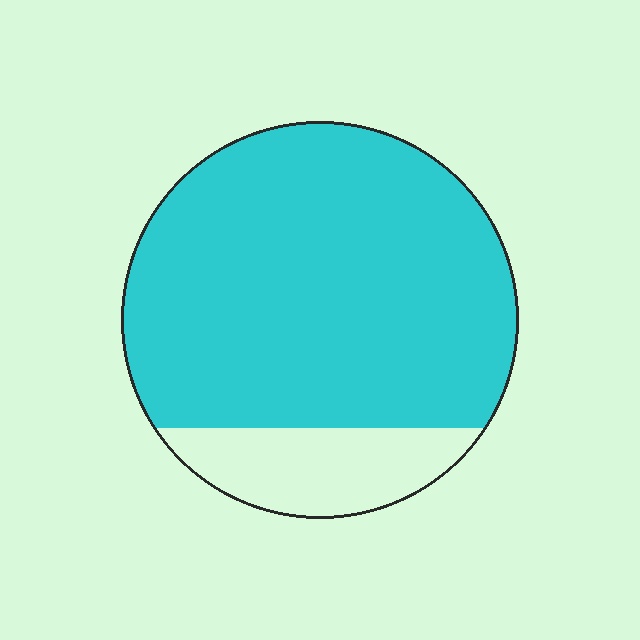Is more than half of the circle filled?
Yes.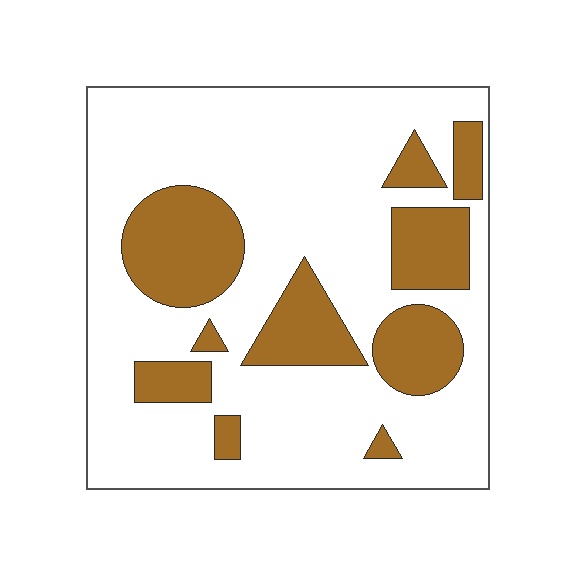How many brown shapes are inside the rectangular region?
10.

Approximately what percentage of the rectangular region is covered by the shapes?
Approximately 25%.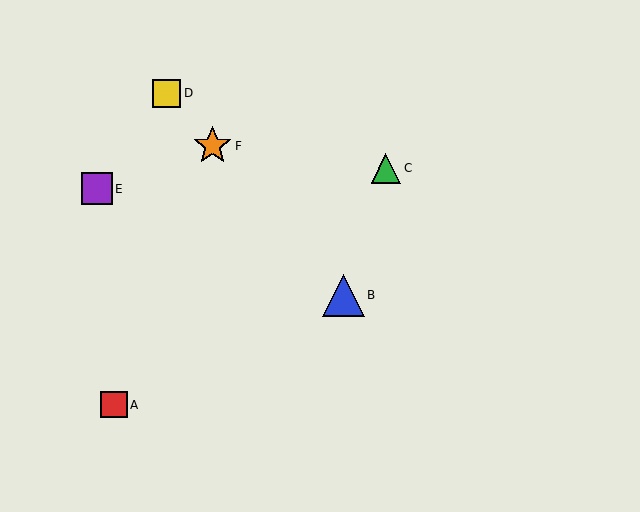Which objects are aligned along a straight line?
Objects B, D, F are aligned along a straight line.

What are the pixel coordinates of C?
Object C is at (386, 168).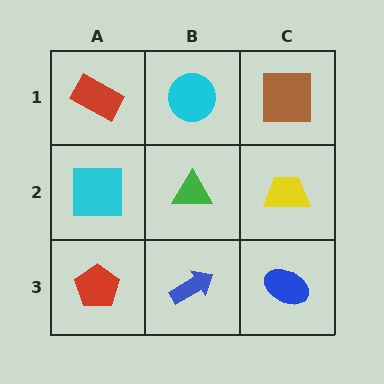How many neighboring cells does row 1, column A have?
2.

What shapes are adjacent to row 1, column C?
A yellow trapezoid (row 2, column C), a cyan circle (row 1, column B).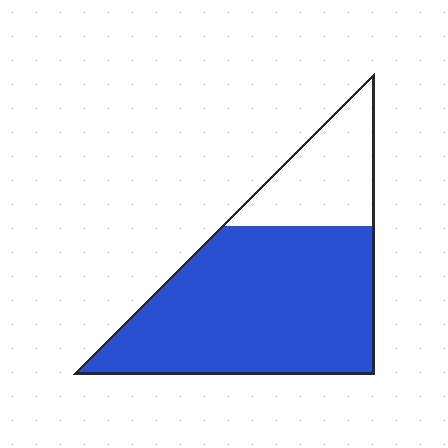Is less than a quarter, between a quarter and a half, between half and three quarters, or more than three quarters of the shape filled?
Between half and three quarters.